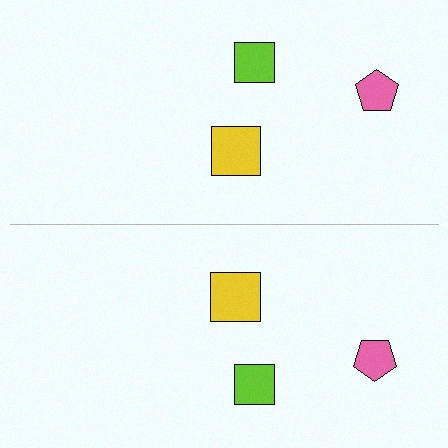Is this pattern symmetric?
Yes, this pattern has bilateral (reflection) symmetry.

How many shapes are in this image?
There are 6 shapes in this image.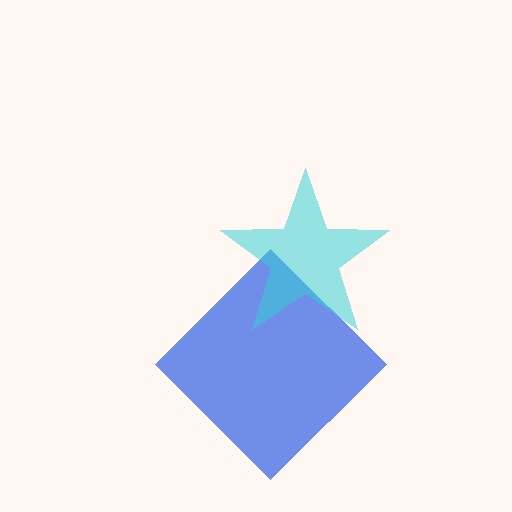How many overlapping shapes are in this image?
There are 2 overlapping shapes in the image.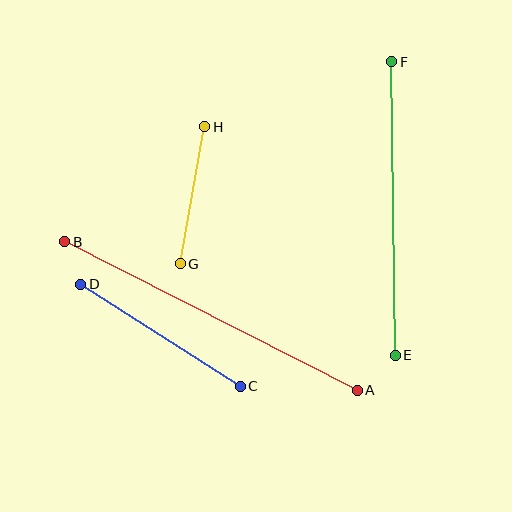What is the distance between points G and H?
The distance is approximately 139 pixels.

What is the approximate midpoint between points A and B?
The midpoint is at approximately (211, 316) pixels.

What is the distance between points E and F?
The distance is approximately 293 pixels.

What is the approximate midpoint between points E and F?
The midpoint is at approximately (393, 209) pixels.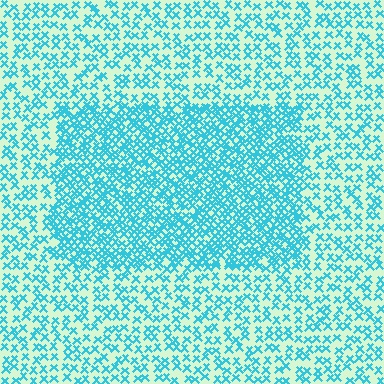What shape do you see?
I see a rectangle.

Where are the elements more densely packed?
The elements are more densely packed inside the rectangle boundary.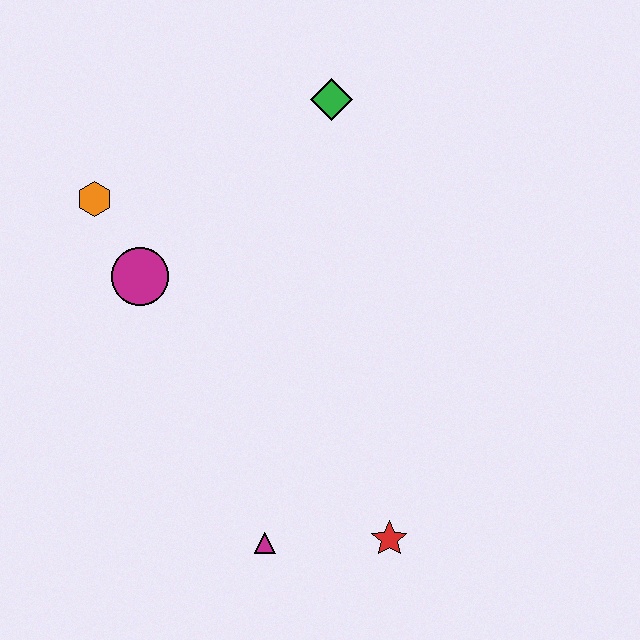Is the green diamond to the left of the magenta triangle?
No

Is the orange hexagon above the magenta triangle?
Yes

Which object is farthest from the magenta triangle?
The green diamond is farthest from the magenta triangle.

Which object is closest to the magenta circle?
The orange hexagon is closest to the magenta circle.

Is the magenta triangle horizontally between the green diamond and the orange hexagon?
Yes